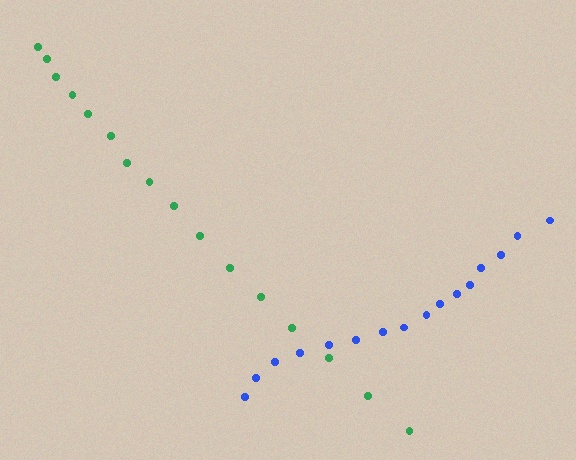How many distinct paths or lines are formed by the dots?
There are 2 distinct paths.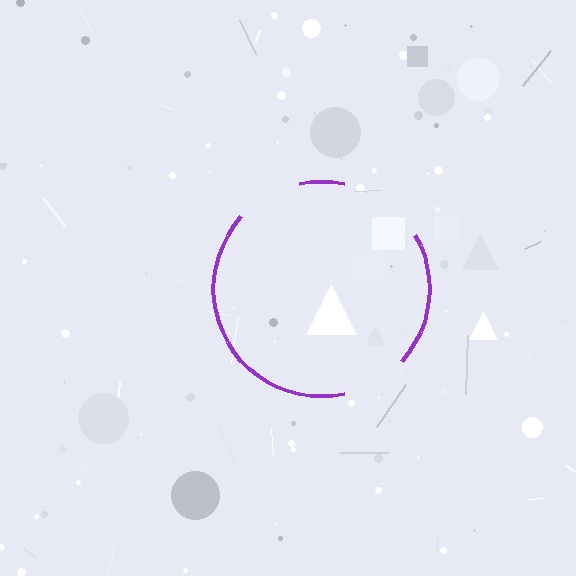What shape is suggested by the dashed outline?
The dashed outline suggests a circle.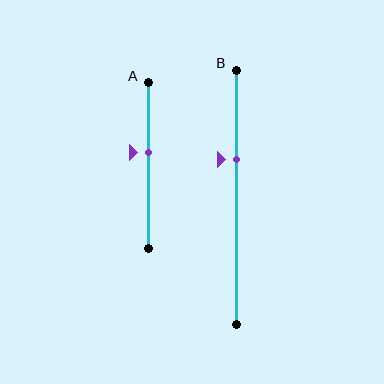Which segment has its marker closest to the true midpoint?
Segment A has its marker closest to the true midpoint.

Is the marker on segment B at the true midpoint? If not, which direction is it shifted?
No, the marker on segment B is shifted upward by about 15% of the segment length.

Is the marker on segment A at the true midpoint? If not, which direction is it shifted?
No, the marker on segment A is shifted upward by about 8% of the segment length.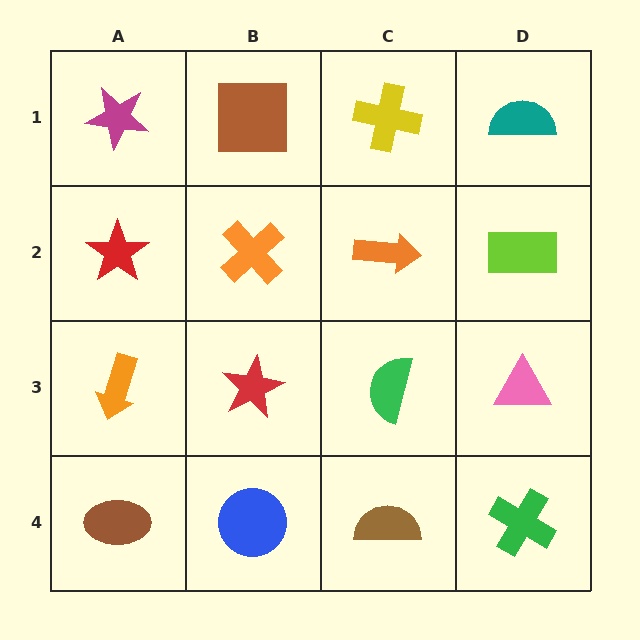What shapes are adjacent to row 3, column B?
An orange cross (row 2, column B), a blue circle (row 4, column B), an orange arrow (row 3, column A), a green semicircle (row 3, column C).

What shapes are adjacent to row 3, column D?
A lime rectangle (row 2, column D), a green cross (row 4, column D), a green semicircle (row 3, column C).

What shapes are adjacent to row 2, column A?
A magenta star (row 1, column A), an orange arrow (row 3, column A), an orange cross (row 2, column B).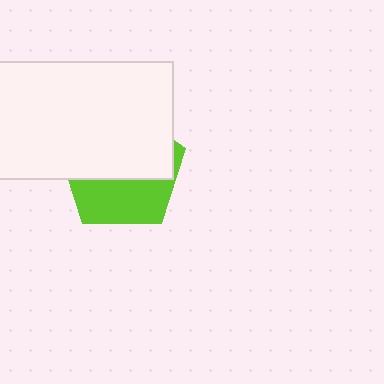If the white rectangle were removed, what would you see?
You would see the complete lime pentagon.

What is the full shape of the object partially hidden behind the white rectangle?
The partially hidden object is a lime pentagon.